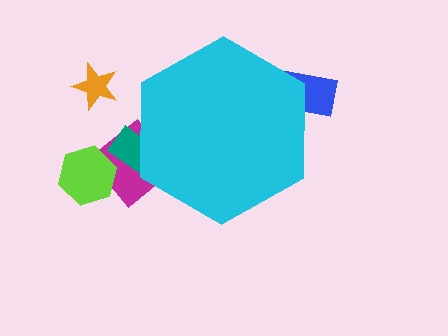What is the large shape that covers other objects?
A cyan hexagon.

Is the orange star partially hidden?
No, the orange star is fully visible.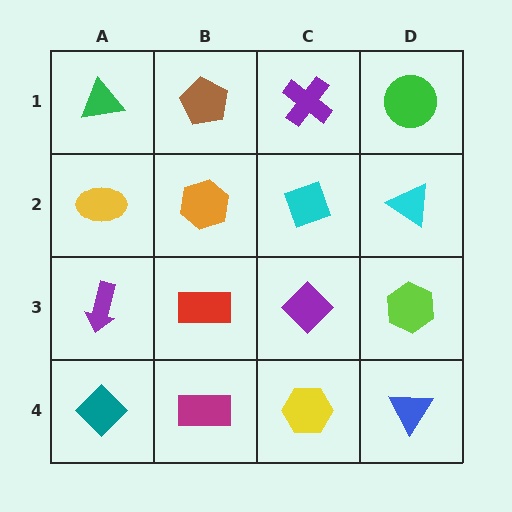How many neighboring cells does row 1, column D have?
2.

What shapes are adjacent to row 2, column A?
A green triangle (row 1, column A), a purple arrow (row 3, column A), an orange hexagon (row 2, column B).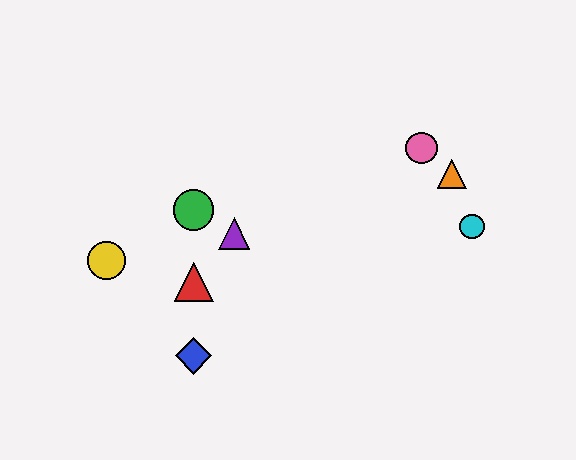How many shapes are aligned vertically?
3 shapes (the red triangle, the blue diamond, the green circle) are aligned vertically.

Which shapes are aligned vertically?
The red triangle, the blue diamond, the green circle are aligned vertically.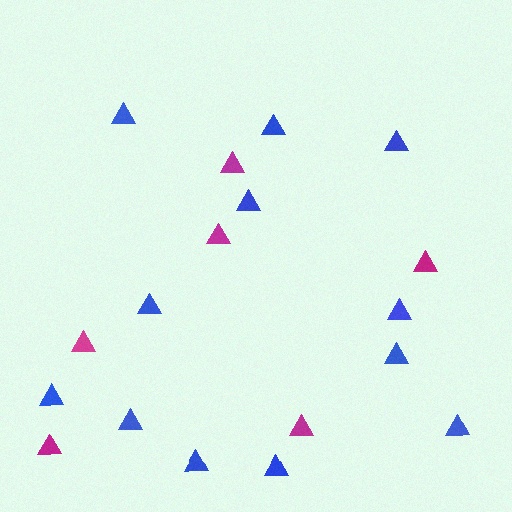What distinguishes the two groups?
There are 2 groups: one group of magenta triangles (6) and one group of blue triangles (12).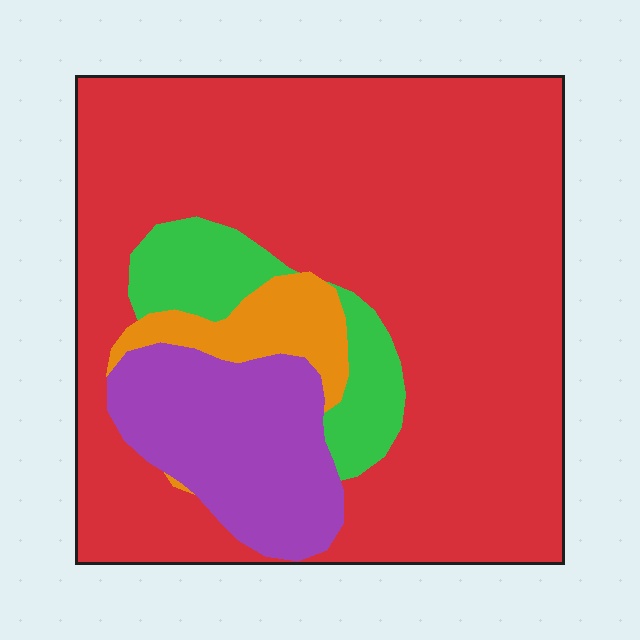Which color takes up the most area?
Red, at roughly 70%.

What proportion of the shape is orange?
Orange covers roughly 5% of the shape.